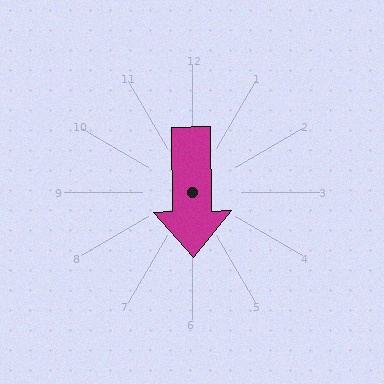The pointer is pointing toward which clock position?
Roughly 6 o'clock.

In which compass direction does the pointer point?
South.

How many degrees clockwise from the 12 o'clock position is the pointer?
Approximately 179 degrees.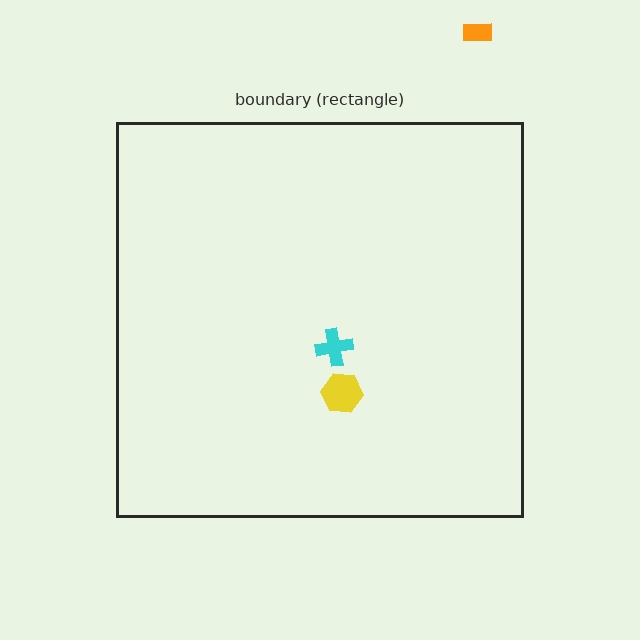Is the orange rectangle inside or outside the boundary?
Outside.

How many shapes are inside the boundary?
2 inside, 1 outside.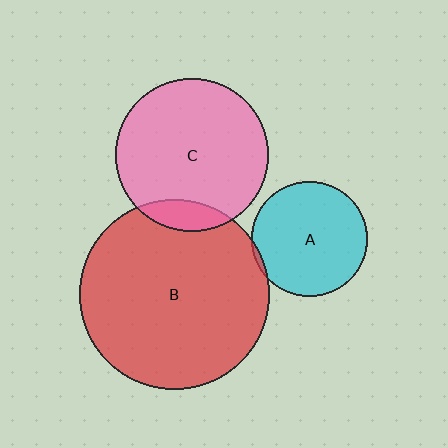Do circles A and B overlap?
Yes.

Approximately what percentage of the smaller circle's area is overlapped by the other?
Approximately 5%.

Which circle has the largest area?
Circle B (red).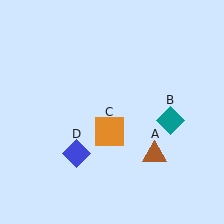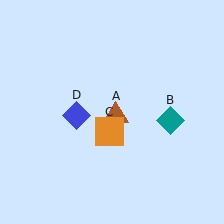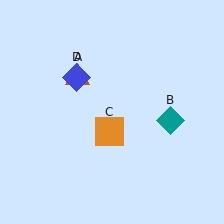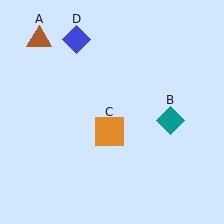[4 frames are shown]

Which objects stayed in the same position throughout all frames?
Teal diamond (object B) and orange square (object C) remained stationary.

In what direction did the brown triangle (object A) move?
The brown triangle (object A) moved up and to the left.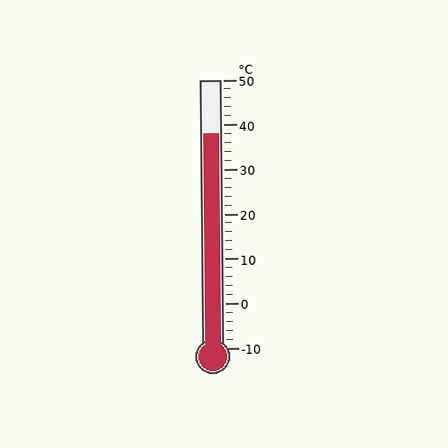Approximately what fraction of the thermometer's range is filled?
The thermometer is filled to approximately 80% of its range.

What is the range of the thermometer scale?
The thermometer scale ranges from -10°C to 50°C.